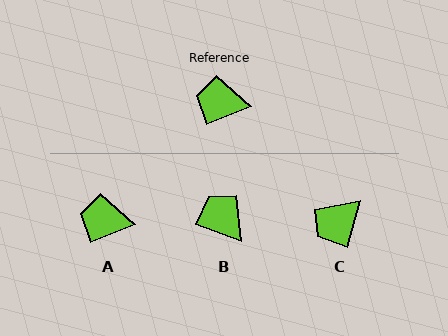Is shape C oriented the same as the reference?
No, it is off by about 52 degrees.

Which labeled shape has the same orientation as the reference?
A.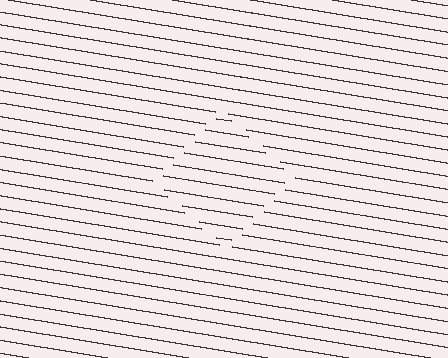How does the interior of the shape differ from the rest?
The interior of the shape contains the same grating, shifted by half a period — the contour is defined by the phase discontinuity where line-ends from the inner and outer gratings abut.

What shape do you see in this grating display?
An illusory square. The interior of the shape contains the same grating, shifted by half a period — the contour is defined by the phase discontinuity where line-ends from the inner and outer gratings abut.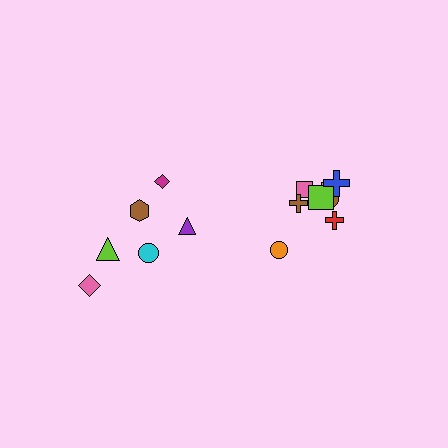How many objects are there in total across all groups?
There are 14 objects.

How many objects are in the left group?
There are 6 objects.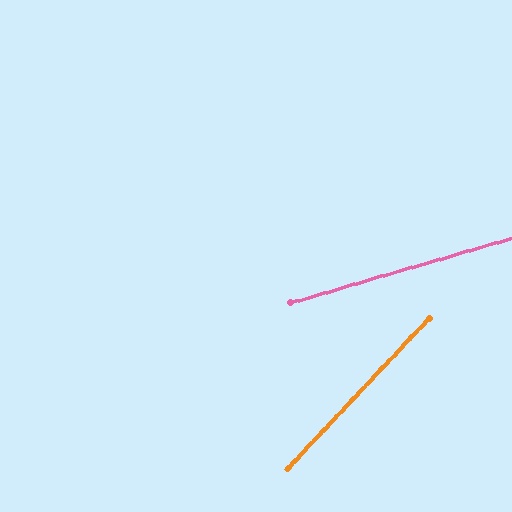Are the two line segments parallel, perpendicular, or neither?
Neither parallel nor perpendicular — they differ by about 30°.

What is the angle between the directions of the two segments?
Approximately 30 degrees.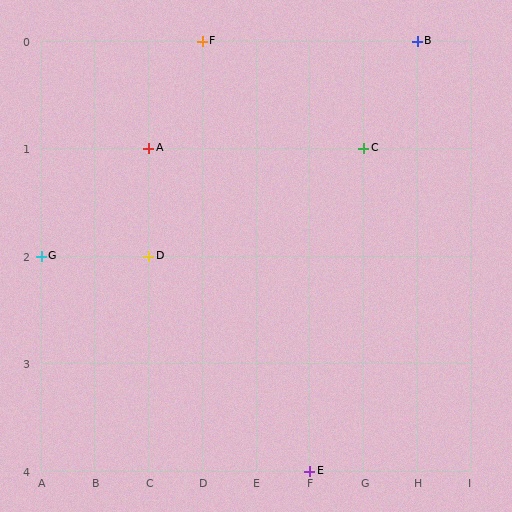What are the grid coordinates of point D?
Point D is at grid coordinates (C, 2).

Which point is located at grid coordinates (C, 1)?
Point A is at (C, 1).